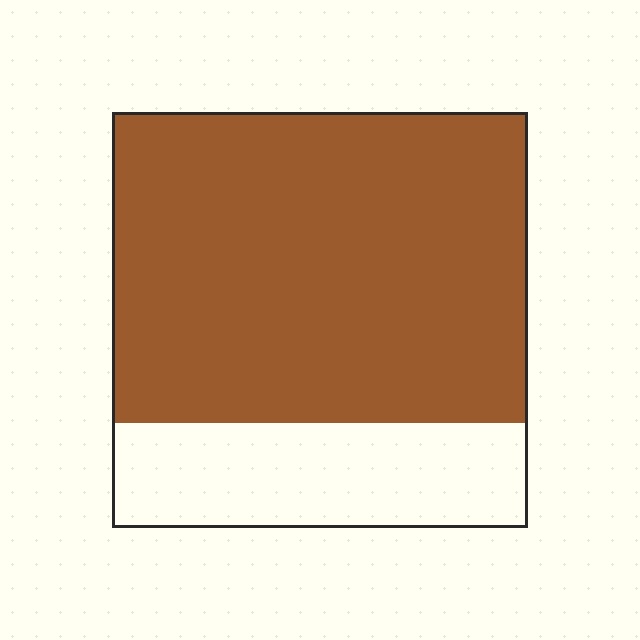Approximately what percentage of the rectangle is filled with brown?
Approximately 75%.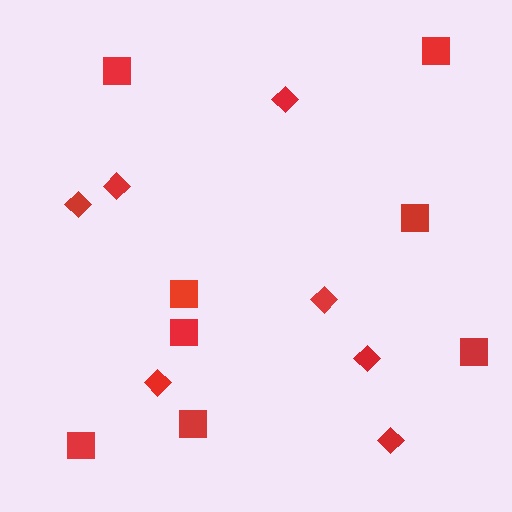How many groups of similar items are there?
There are 2 groups: one group of squares (8) and one group of diamonds (7).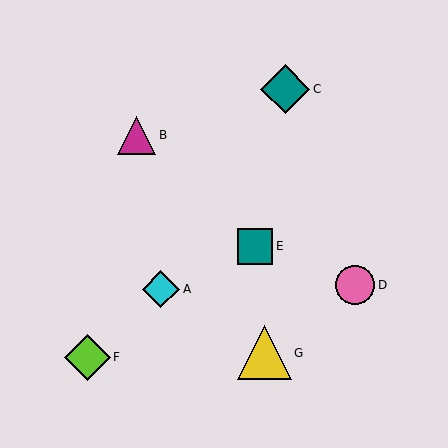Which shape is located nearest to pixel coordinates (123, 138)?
The magenta triangle (labeled B) at (137, 135) is nearest to that location.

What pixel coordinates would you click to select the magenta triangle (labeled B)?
Click at (137, 135) to select the magenta triangle B.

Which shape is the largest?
The yellow triangle (labeled G) is the largest.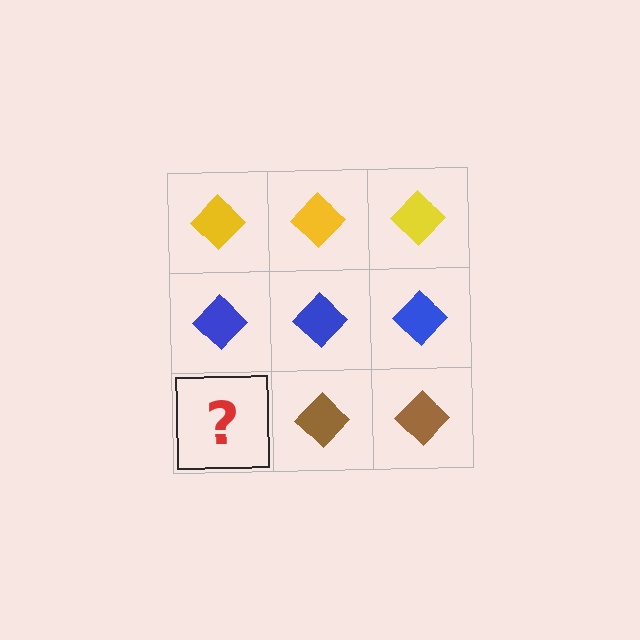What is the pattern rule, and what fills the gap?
The rule is that each row has a consistent color. The gap should be filled with a brown diamond.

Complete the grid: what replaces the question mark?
The question mark should be replaced with a brown diamond.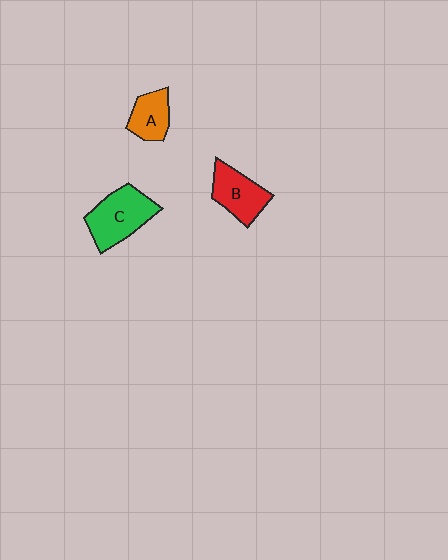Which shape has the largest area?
Shape C (green).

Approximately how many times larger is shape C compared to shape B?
Approximately 1.3 times.